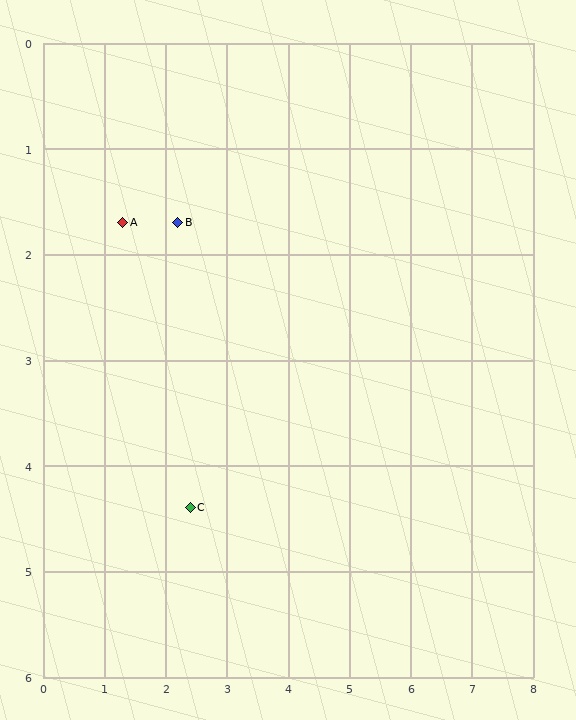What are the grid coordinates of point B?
Point B is at approximately (2.2, 1.7).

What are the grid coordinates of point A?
Point A is at approximately (1.3, 1.7).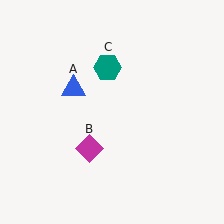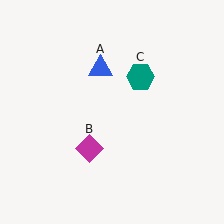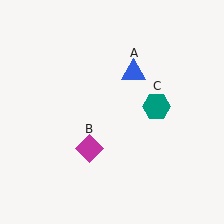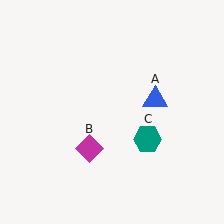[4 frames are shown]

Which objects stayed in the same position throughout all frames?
Magenta diamond (object B) remained stationary.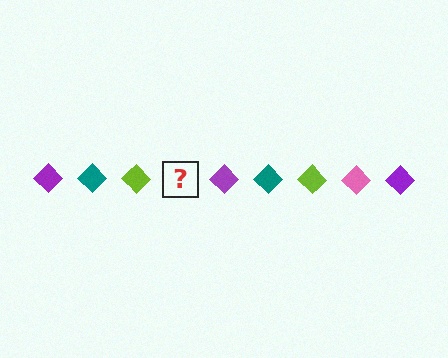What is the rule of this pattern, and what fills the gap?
The rule is that the pattern cycles through purple, teal, lime, pink diamonds. The gap should be filled with a pink diamond.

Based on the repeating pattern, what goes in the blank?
The blank should be a pink diamond.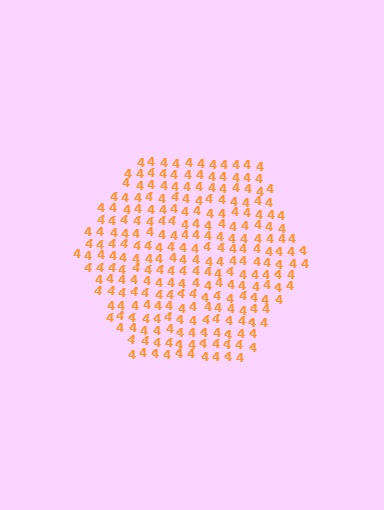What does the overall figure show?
The overall figure shows a hexagon.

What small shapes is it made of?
It is made of small digit 4's.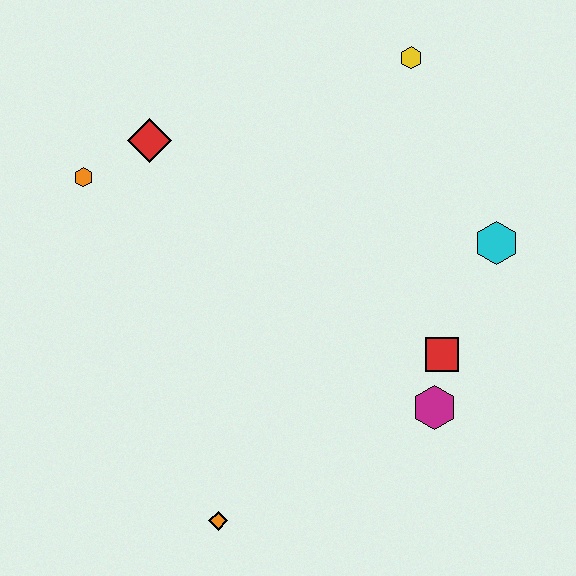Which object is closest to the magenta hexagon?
The red square is closest to the magenta hexagon.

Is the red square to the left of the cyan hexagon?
Yes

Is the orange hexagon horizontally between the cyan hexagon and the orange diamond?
No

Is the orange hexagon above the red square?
Yes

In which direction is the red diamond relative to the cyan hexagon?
The red diamond is to the left of the cyan hexagon.